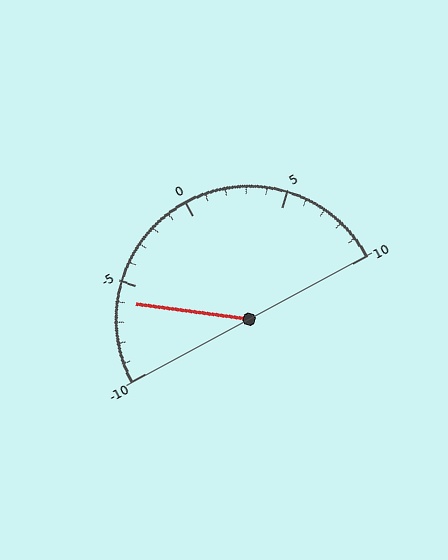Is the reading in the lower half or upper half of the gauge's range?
The reading is in the lower half of the range (-10 to 10).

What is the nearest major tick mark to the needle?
The nearest major tick mark is -5.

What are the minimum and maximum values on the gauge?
The gauge ranges from -10 to 10.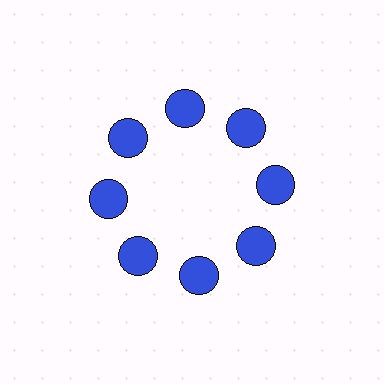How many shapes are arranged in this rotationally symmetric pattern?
There are 8 shapes, arranged in 8 groups of 1.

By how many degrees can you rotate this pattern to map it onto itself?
The pattern maps onto itself every 45 degrees of rotation.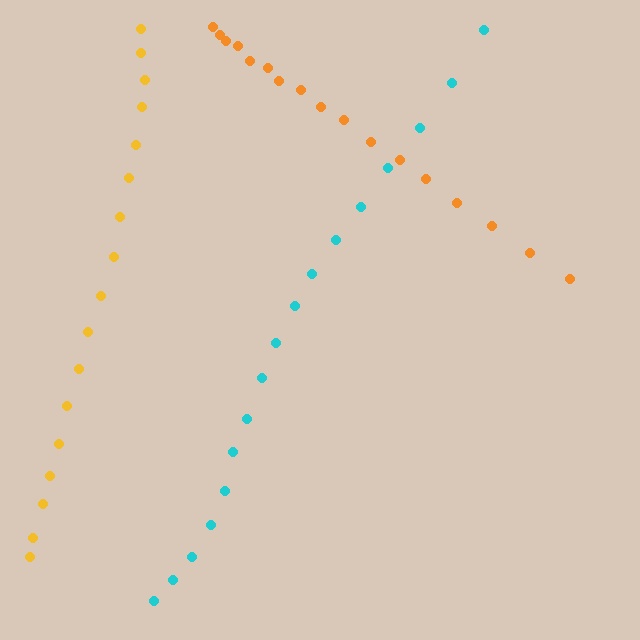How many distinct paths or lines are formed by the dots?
There are 3 distinct paths.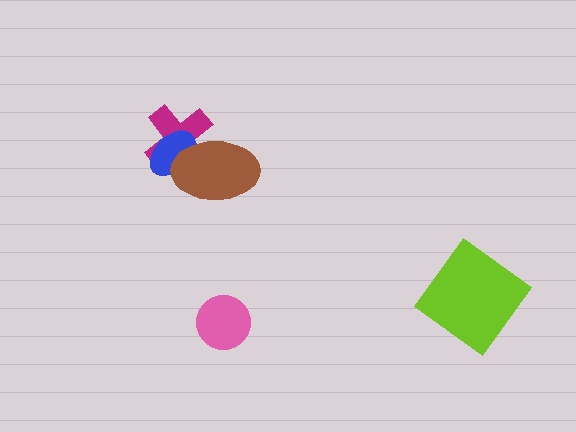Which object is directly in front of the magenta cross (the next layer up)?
The blue ellipse is directly in front of the magenta cross.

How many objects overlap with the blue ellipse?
2 objects overlap with the blue ellipse.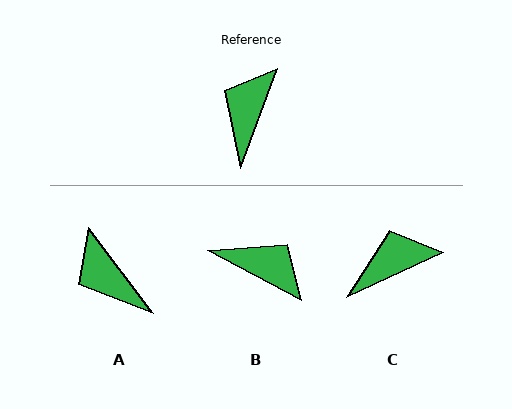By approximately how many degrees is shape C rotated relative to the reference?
Approximately 44 degrees clockwise.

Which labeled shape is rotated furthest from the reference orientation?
B, about 98 degrees away.